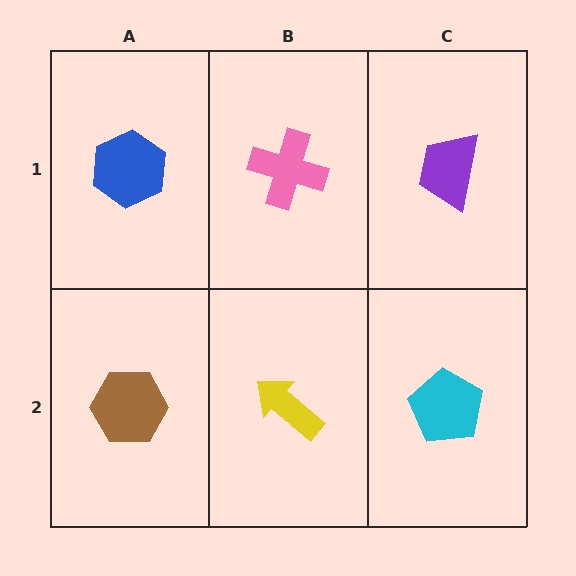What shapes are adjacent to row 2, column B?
A pink cross (row 1, column B), a brown hexagon (row 2, column A), a cyan pentagon (row 2, column C).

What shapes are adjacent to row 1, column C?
A cyan pentagon (row 2, column C), a pink cross (row 1, column B).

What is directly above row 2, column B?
A pink cross.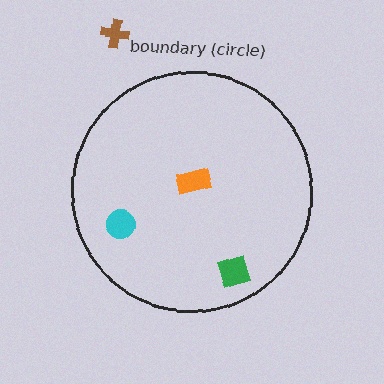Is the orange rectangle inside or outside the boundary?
Inside.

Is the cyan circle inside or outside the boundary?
Inside.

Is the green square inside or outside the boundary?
Inside.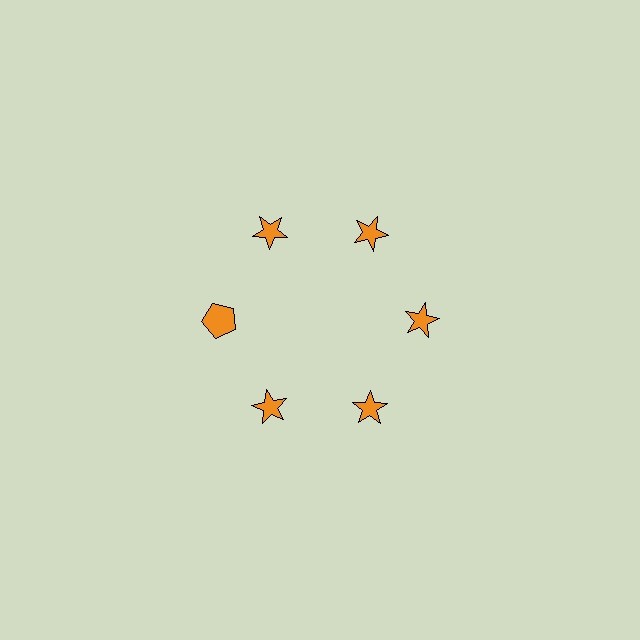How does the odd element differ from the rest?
It has a different shape: pentagon instead of star.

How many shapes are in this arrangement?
There are 6 shapes arranged in a ring pattern.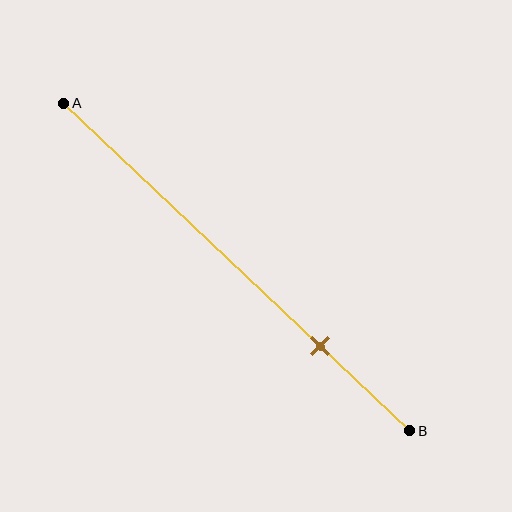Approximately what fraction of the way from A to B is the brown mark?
The brown mark is approximately 75% of the way from A to B.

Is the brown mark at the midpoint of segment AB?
No, the mark is at about 75% from A, not at the 50% midpoint.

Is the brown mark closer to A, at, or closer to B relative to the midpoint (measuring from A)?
The brown mark is closer to point B than the midpoint of segment AB.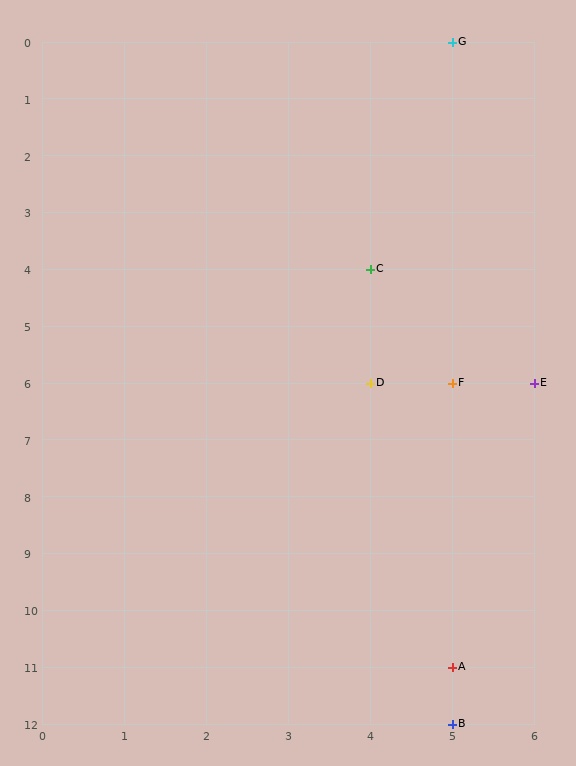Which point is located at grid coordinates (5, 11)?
Point A is at (5, 11).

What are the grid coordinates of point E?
Point E is at grid coordinates (6, 6).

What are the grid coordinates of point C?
Point C is at grid coordinates (4, 4).